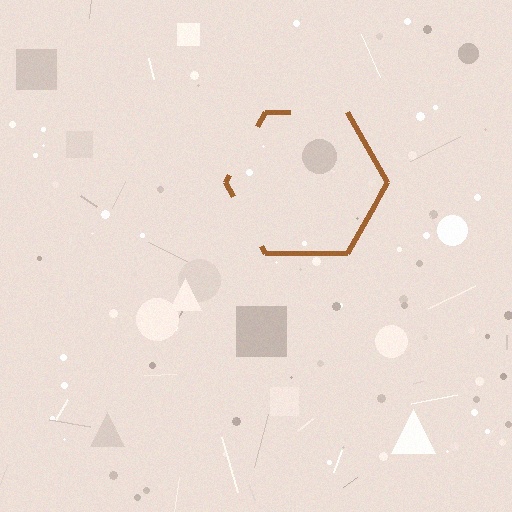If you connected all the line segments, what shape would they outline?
They would outline a hexagon.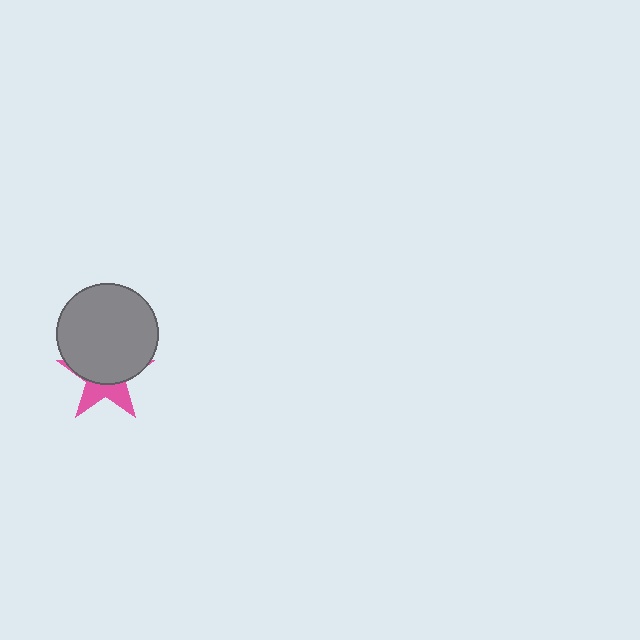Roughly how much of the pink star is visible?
A small part of it is visible (roughly 37%).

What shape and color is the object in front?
The object in front is a gray circle.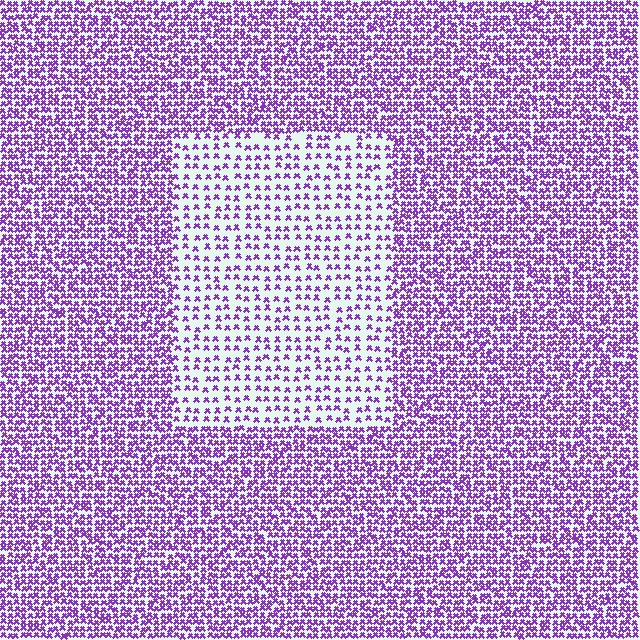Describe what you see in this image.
The image contains small purple elements arranged at two different densities. A rectangle-shaped region is visible where the elements are less densely packed than the surrounding area.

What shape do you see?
I see a rectangle.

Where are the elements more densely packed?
The elements are more densely packed outside the rectangle boundary.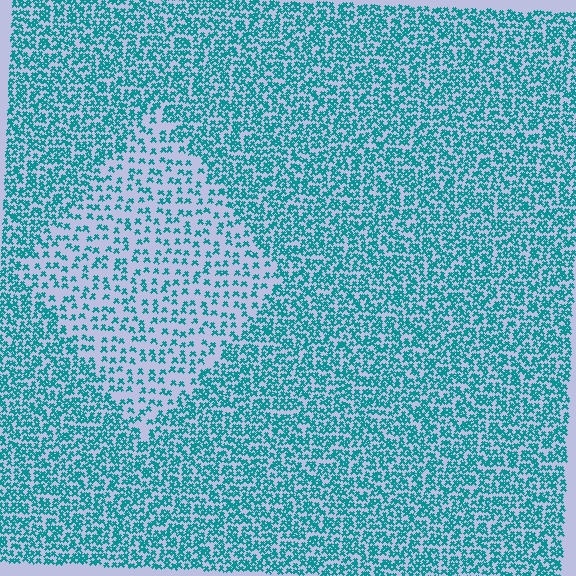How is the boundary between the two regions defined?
The boundary is defined by a change in element density (approximately 2.2x ratio). All elements are the same color, size, and shape.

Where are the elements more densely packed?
The elements are more densely packed outside the diamond boundary.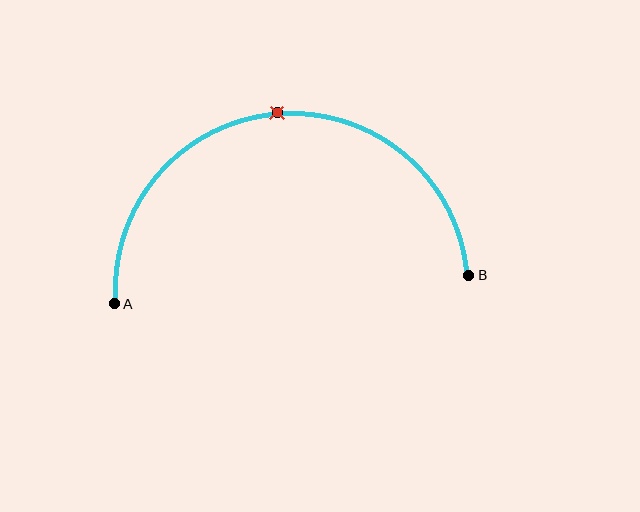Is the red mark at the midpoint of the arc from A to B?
Yes. The red mark lies on the arc at equal arc-length from both A and B — it is the arc midpoint.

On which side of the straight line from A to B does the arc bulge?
The arc bulges above the straight line connecting A and B.